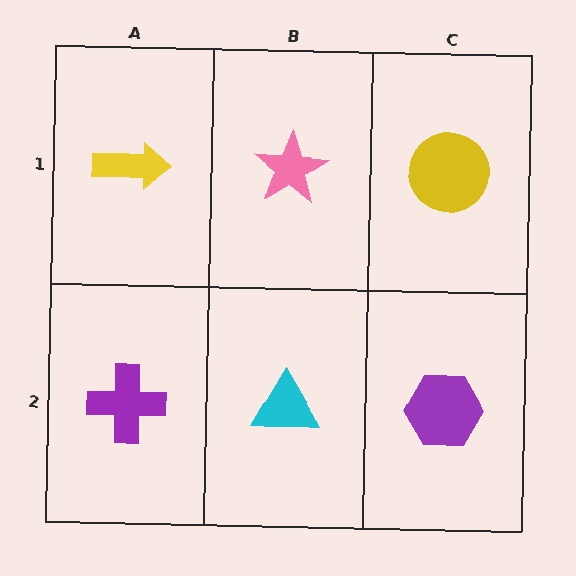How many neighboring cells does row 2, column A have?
2.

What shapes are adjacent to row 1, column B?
A cyan triangle (row 2, column B), a yellow arrow (row 1, column A), a yellow circle (row 1, column C).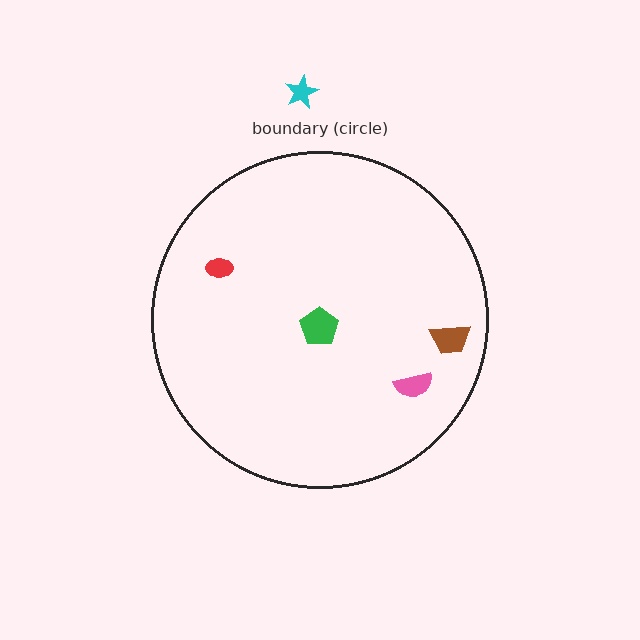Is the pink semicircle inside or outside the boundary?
Inside.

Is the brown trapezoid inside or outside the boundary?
Inside.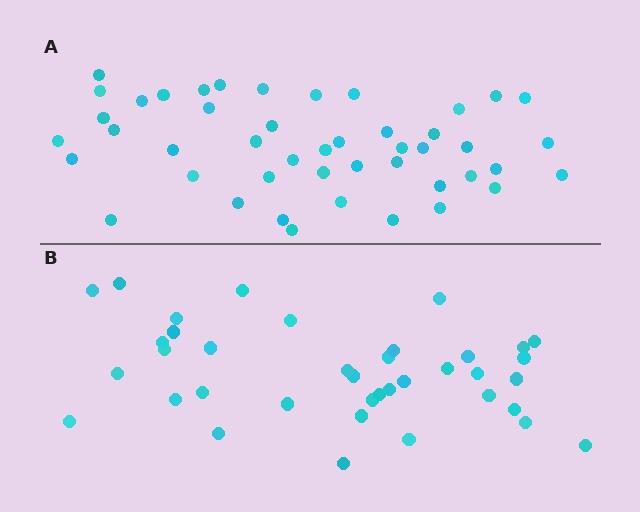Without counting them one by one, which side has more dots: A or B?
Region A (the top region) has more dots.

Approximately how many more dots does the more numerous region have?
Region A has roughly 8 or so more dots than region B.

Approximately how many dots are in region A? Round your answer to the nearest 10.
About 50 dots. (The exact count is 46, which rounds to 50.)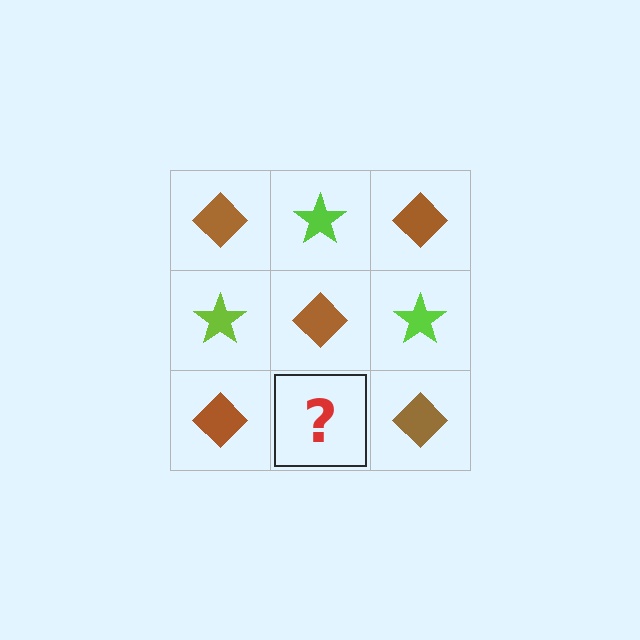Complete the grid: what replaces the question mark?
The question mark should be replaced with a lime star.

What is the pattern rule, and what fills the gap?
The rule is that it alternates brown diamond and lime star in a checkerboard pattern. The gap should be filled with a lime star.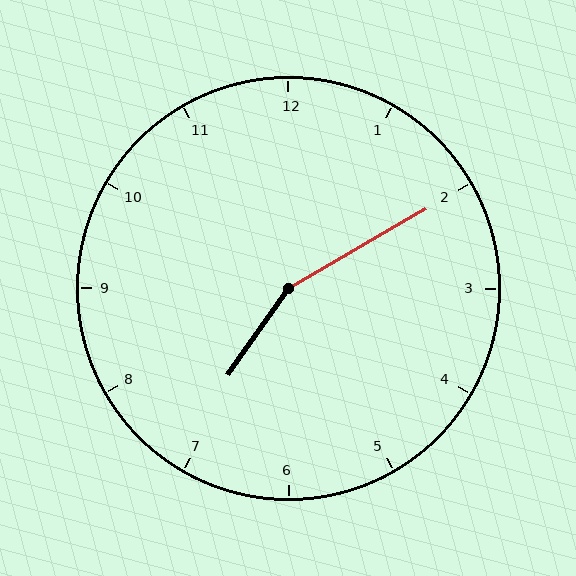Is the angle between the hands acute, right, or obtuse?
It is obtuse.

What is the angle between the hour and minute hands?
Approximately 155 degrees.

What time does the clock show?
7:10.